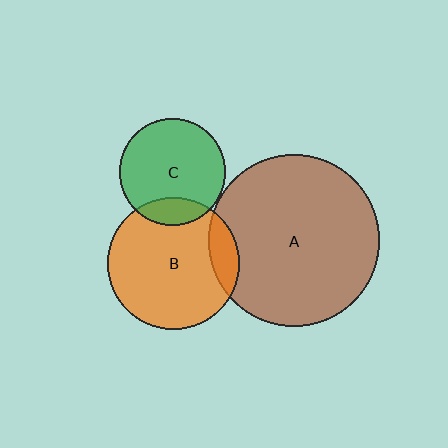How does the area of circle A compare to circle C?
Approximately 2.6 times.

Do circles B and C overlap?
Yes.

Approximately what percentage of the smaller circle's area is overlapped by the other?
Approximately 15%.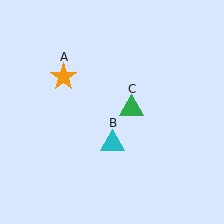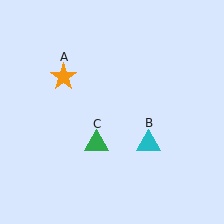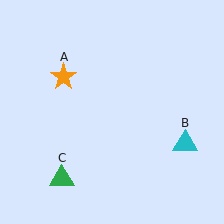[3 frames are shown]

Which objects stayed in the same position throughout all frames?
Orange star (object A) remained stationary.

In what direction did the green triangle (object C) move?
The green triangle (object C) moved down and to the left.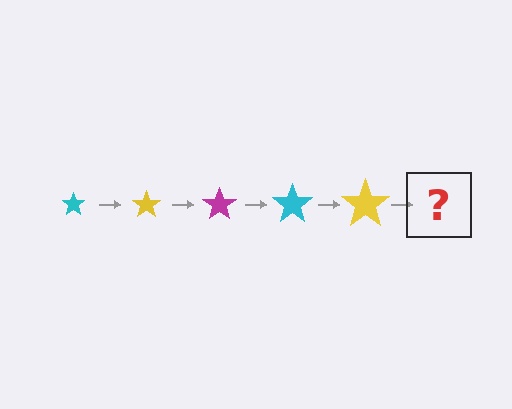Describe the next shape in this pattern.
It should be a magenta star, larger than the previous one.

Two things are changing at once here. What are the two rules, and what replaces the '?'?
The two rules are that the star grows larger each step and the color cycles through cyan, yellow, and magenta. The '?' should be a magenta star, larger than the previous one.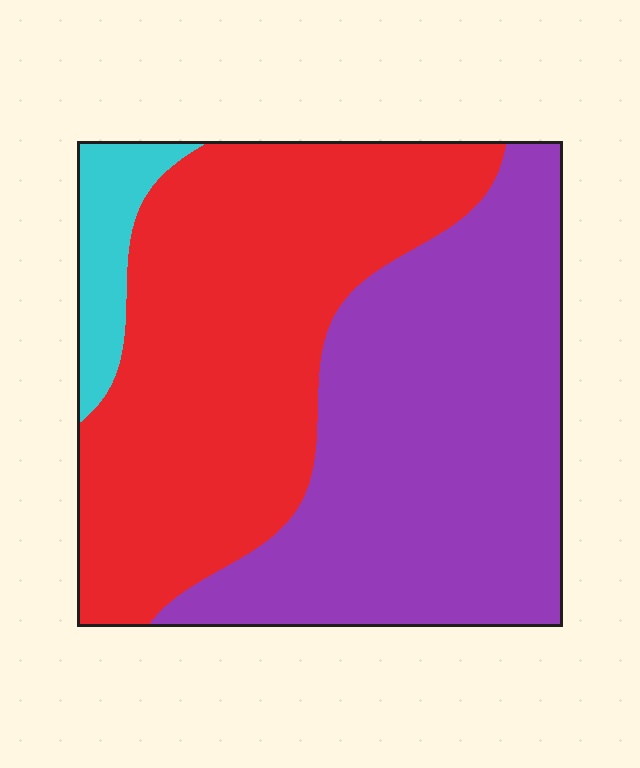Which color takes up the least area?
Cyan, at roughly 5%.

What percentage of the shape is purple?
Purple takes up between a third and a half of the shape.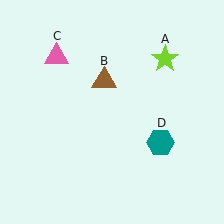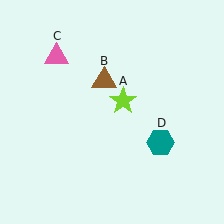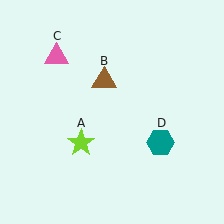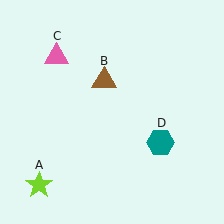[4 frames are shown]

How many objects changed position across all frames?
1 object changed position: lime star (object A).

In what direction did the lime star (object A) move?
The lime star (object A) moved down and to the left.